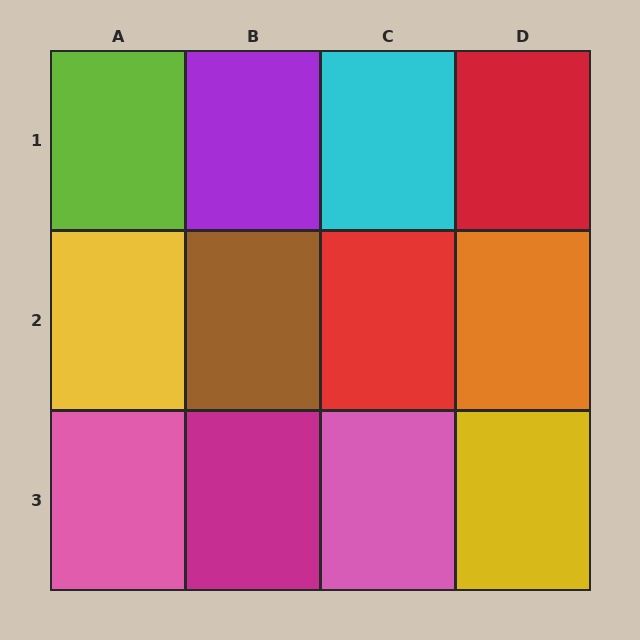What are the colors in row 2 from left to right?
Yellow, brown, red, orange.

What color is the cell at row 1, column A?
Lime.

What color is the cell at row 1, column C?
Cyan.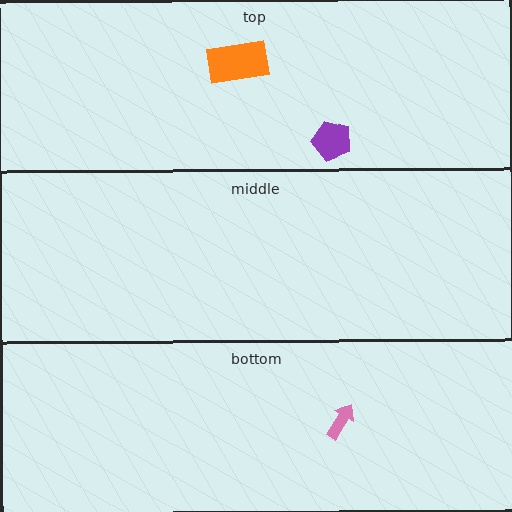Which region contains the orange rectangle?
The top region.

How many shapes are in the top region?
2.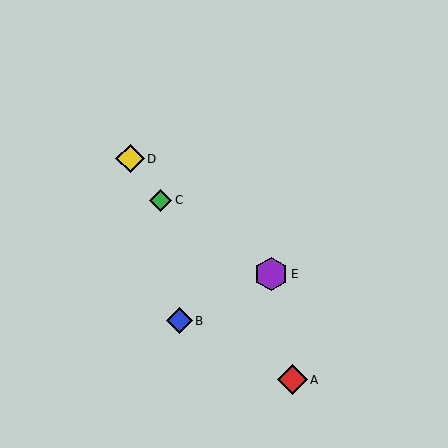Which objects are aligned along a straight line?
Objects A, C, D are aligned along a straight line.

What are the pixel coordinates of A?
Object A is at (292, 380).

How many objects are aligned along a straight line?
3 objects (A, C, D) are aligned along a straight line.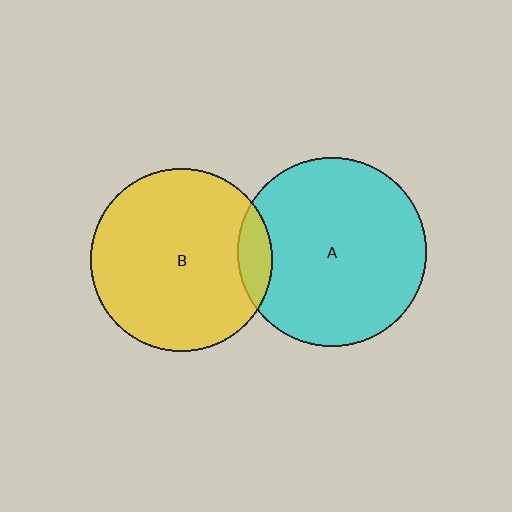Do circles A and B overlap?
Yes.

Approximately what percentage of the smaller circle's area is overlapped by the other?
Approximately 10%.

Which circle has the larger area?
Circle A (cyan).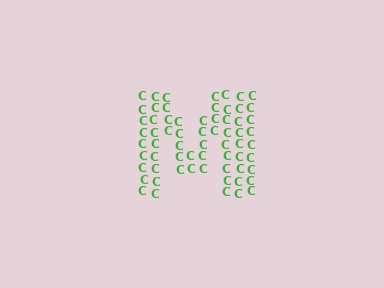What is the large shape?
The large shape is the letter M.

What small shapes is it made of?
It is made of small letter C's.